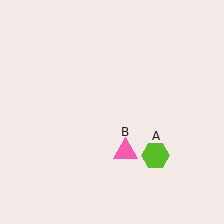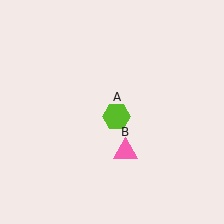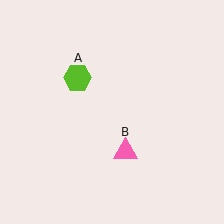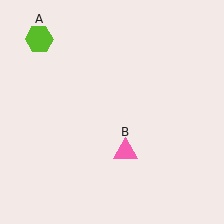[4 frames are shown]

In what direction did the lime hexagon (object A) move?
The lime hexagon (object A) moved up and to the left.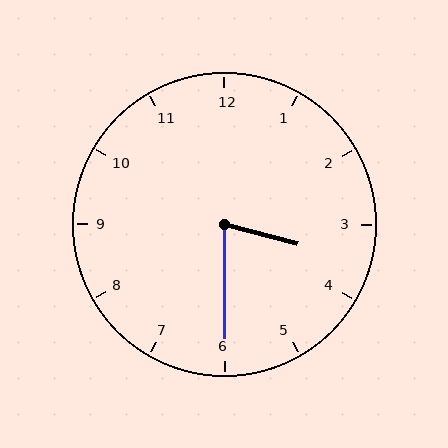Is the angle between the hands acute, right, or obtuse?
It is acute.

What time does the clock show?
3:30.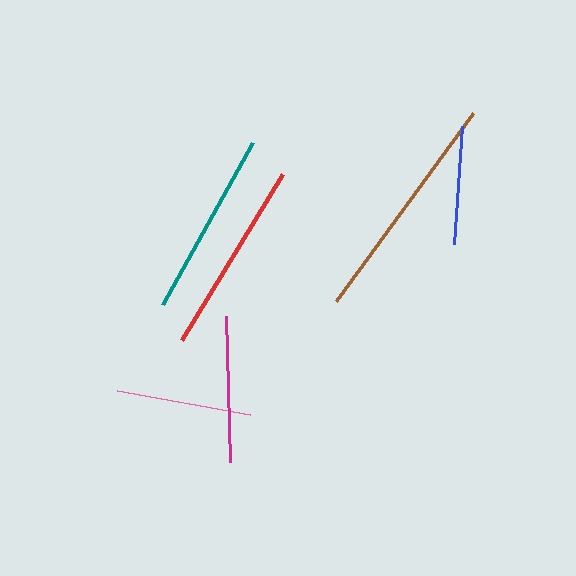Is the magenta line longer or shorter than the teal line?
The teal line is longer than the magenta line.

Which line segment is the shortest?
The blue line is the shortest at approximately 118 pixels.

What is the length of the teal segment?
The teal segment is approximately 185 pixels long.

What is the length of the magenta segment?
The magenta segment is approximately 146 pixels long.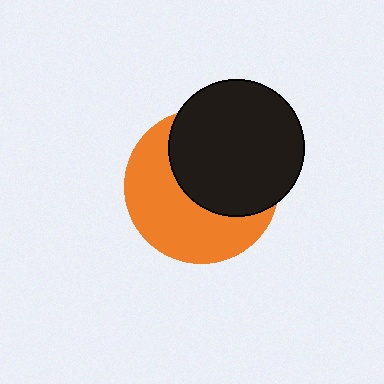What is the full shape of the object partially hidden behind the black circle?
The partially hidden object is an orange circle.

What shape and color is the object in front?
The object in front is a black circle.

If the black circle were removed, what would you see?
You would see the complete orange circle.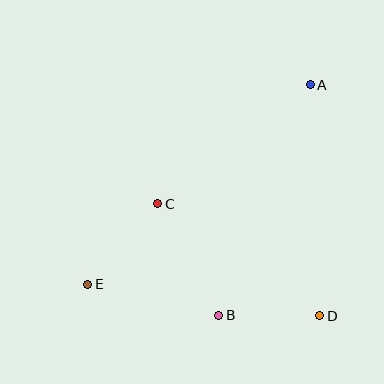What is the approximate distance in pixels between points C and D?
The distance between C and D is approximately 197 pixels.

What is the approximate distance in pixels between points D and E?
The distance between D and E is approximately 234 pixels.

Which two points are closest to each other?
Points B and D are closest to each other.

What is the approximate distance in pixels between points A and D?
The distance between A and D is approximately 231 pixels.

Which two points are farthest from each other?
Points A and E are farthest from each other.